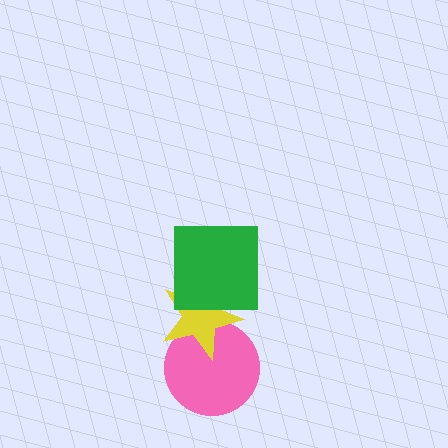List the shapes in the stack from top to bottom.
From top to bottom: the green square, the yellow star, the pink circle.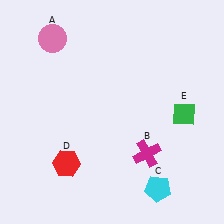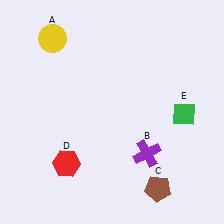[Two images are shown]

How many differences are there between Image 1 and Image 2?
There are 3 differences between the two images.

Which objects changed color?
A changed from pink to yellow. B changed from magenta to purple. C changed from cyan to brown.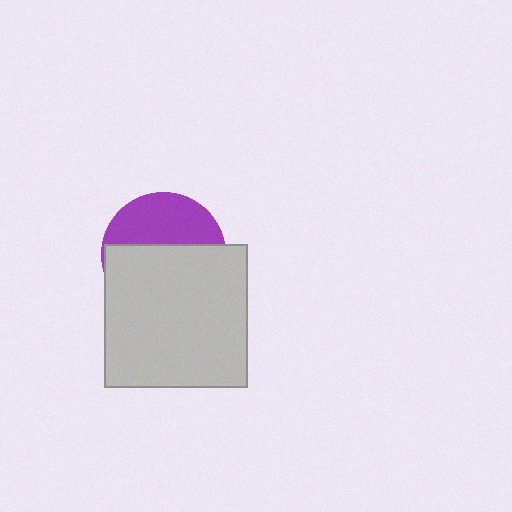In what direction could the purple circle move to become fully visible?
The purple circle could move up. That would shift it out from behind the light gray square entirely.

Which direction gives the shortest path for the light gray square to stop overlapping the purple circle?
Moving down gives the shortest separation.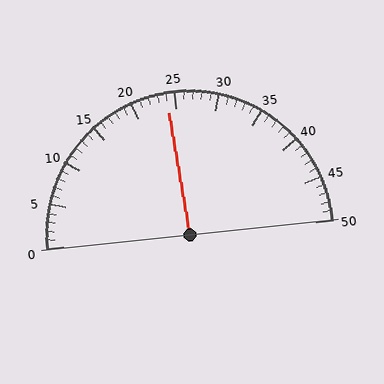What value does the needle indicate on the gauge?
The needle indicates approximately 24.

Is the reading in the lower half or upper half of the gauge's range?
The reading is in the lower half of the range (0 to 50).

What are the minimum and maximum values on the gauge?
The gauge ranges from 0 to 50.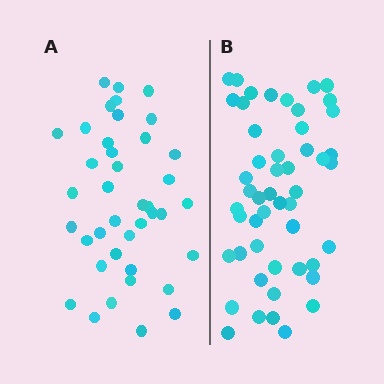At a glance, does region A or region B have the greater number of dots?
Region B (the right region) has more dots.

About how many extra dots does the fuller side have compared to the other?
Region B has roughly 10 or so more dots than region A.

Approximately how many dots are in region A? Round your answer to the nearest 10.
About 40 dots.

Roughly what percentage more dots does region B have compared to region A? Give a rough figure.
About 25% more.